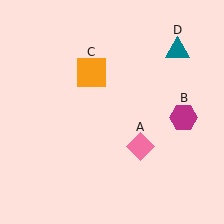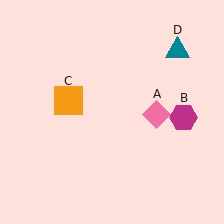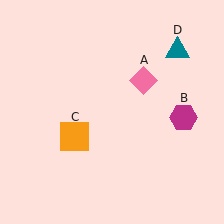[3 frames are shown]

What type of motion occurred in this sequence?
The pink diamond (object A), orange square (object C) rotated counterclockwise around the center of the scene.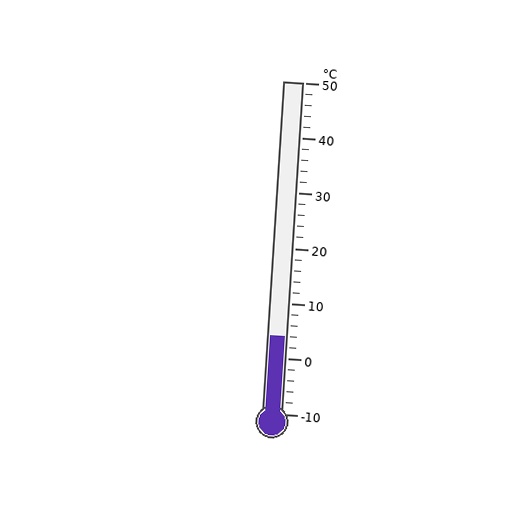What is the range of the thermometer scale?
The thermometer scale ranges from -10°C to 50°C.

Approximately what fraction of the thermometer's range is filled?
The thermometer is filled to approximately 25% of its range.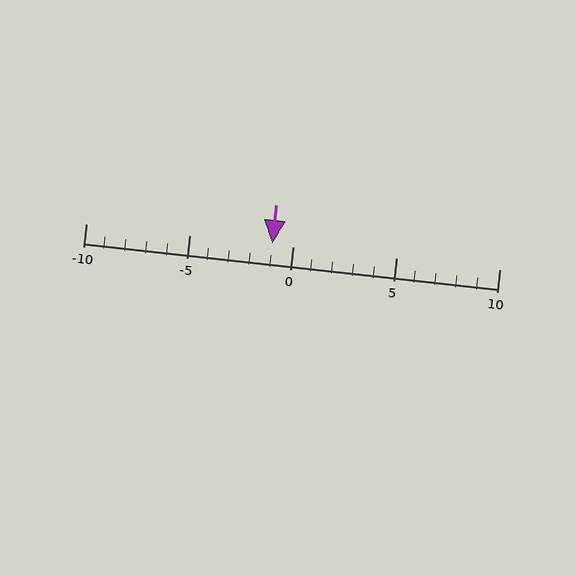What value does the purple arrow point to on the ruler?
The purple arrow points to approximately -1.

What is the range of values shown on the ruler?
The ruler shows values from -10 to 10.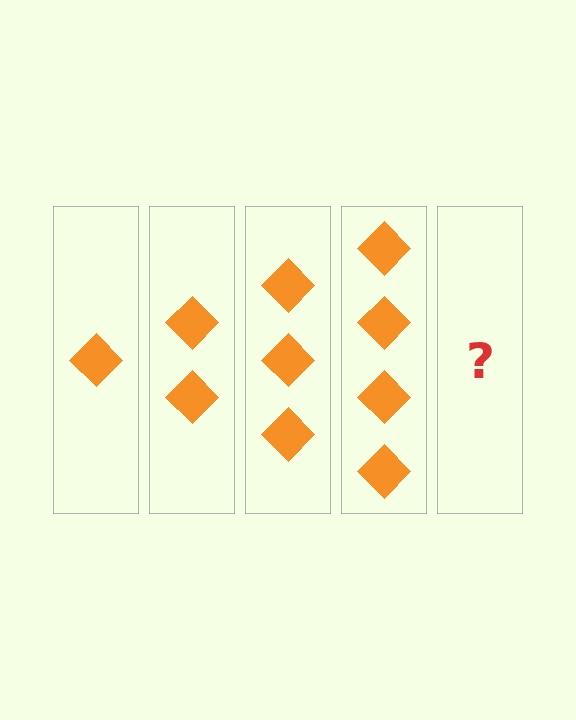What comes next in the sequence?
The next element should be 5 diamonds.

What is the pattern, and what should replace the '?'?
The pattern is that each step adds one more diamond. The '?' should be 5 diamonds.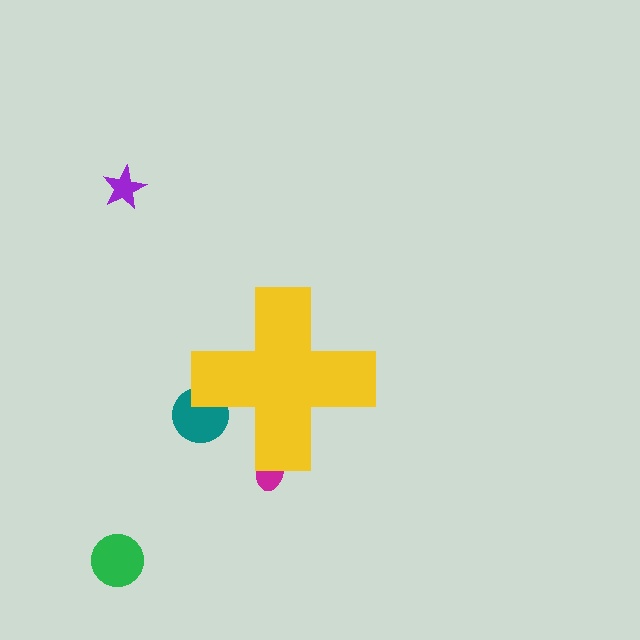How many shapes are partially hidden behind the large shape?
2 shapes are partially hidden.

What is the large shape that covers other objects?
A yellow cross.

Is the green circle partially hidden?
No, the green circle is fully visible.